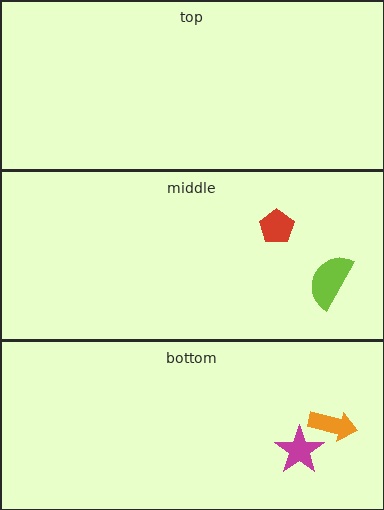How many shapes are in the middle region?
2.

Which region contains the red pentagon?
The middle region.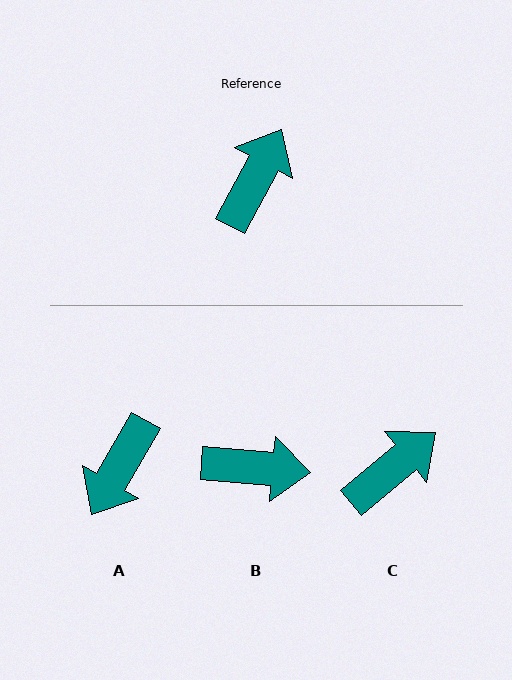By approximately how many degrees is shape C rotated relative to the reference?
Approximately 22 degrees clockwise.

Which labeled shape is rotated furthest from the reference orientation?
A, about 178 degrees away.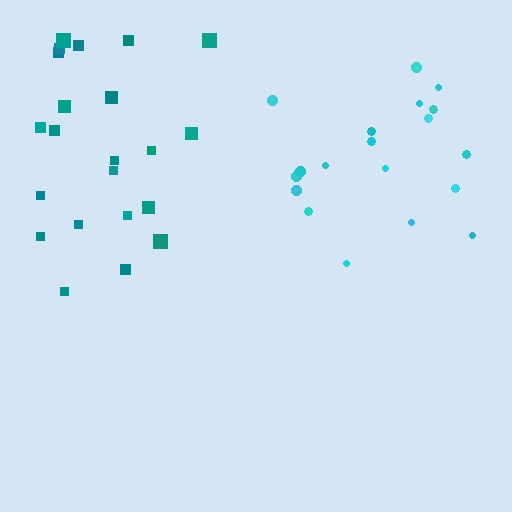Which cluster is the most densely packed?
Teal.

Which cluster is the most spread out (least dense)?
Cyan.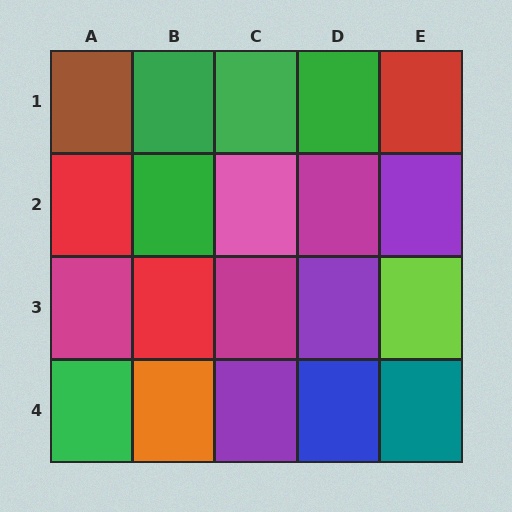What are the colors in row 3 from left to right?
Magenta, red, magenta, purple, lime.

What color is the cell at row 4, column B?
Orange.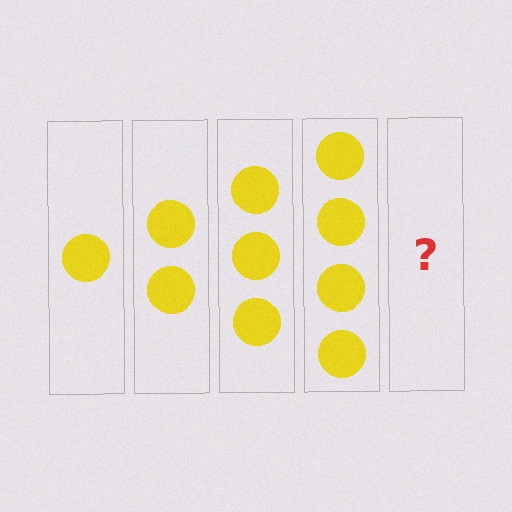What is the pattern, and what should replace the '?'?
The pattern is that each step adds one more circle. The '?' should be 5 circles.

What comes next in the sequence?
The next element should be 5 circles.